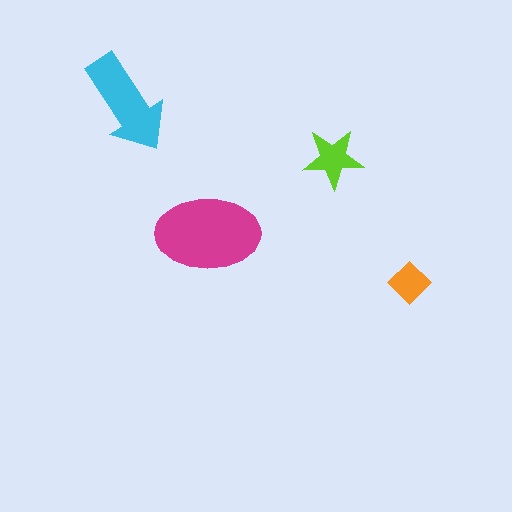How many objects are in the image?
There are 4 objects in the image.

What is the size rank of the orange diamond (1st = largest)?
4th.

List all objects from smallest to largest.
The orange diamond, the lime star, the cyan arrow, the magenta ellipse.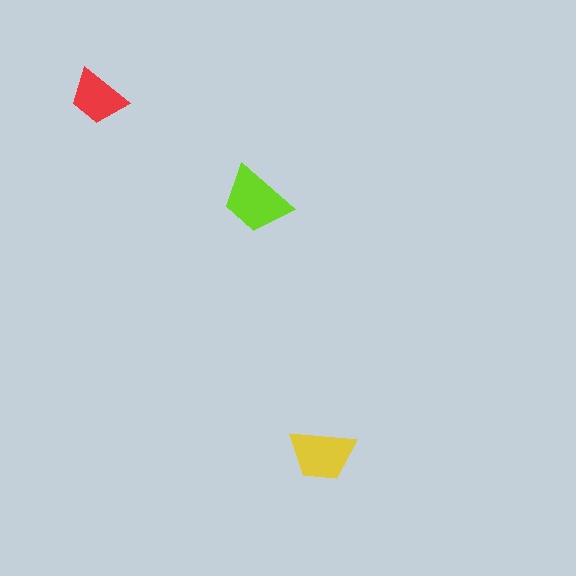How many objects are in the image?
There are 3 objects in the image.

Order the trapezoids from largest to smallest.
the lime one, the yellow one, the red one.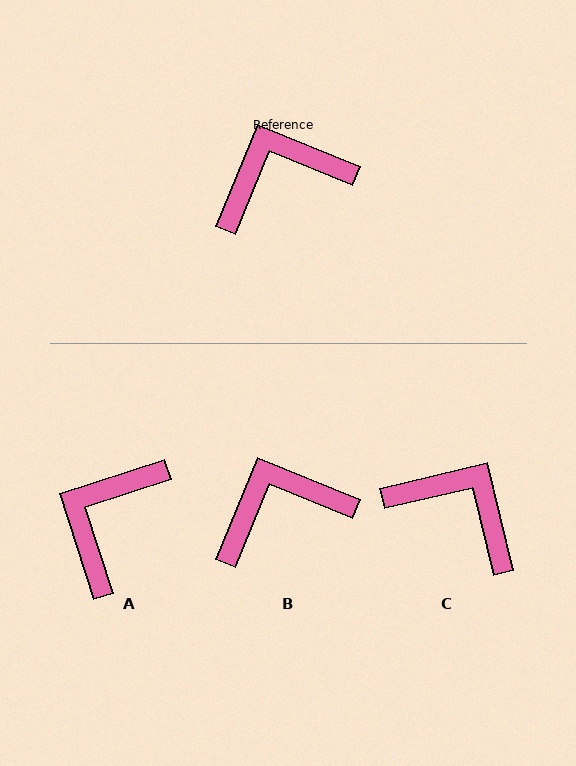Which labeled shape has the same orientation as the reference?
B.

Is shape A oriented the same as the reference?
No, it is off by about 40 degrees.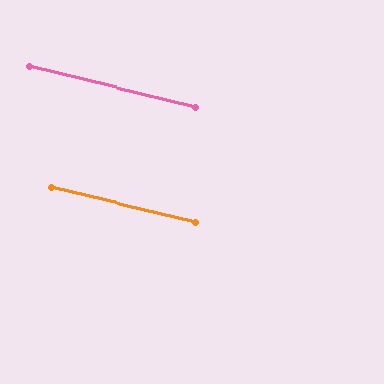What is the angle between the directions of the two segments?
Approximately 0 degrees.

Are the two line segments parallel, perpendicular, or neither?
Parallel — their directions differ by only 0.2°.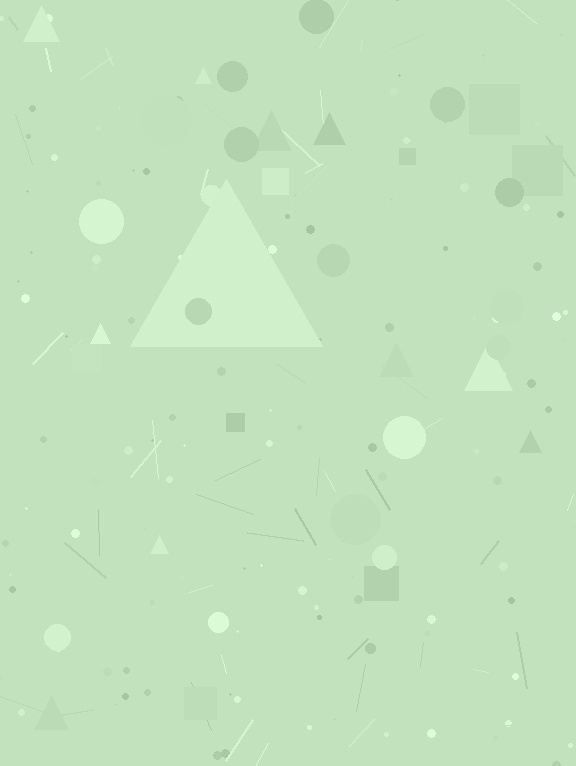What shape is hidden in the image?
A triangle is hidden in the image.